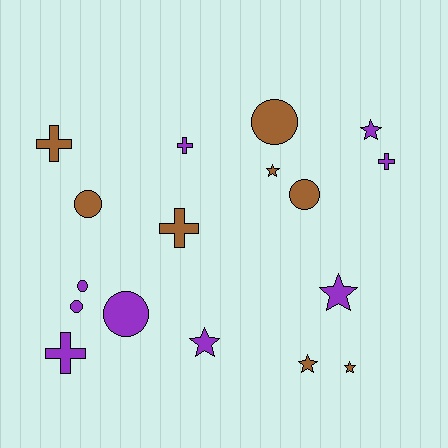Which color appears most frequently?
Purple, with 9 objects.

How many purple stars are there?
There are 3 purple stars.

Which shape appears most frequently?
Star, with 6 objects.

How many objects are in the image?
There are 17 objects.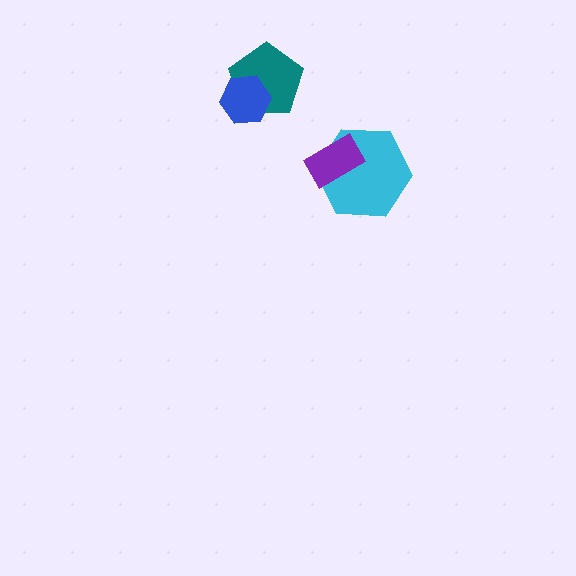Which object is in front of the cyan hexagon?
The purple rectangle is in front of the cyan hexagon.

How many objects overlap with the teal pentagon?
1 object overlaps with the teal pentagon.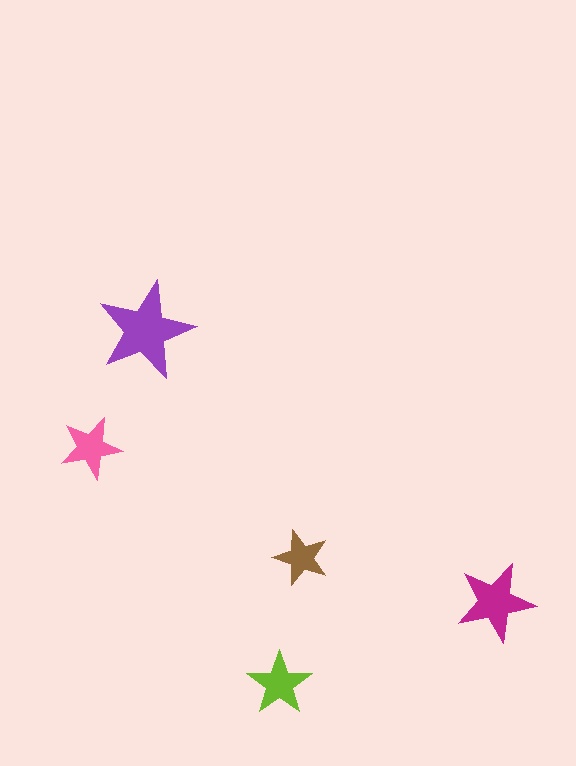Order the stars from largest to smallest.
the purple one, the magenta one, the lime one, the pink one, the brown one.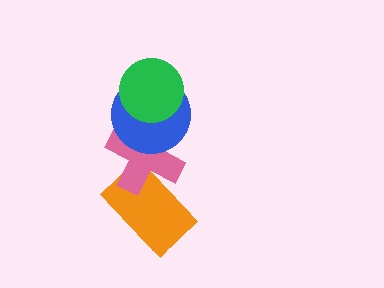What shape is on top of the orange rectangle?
The pink cross is on top of the orange rectangle.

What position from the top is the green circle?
The green circle is 1st from the top.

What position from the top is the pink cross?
The pink cross is 3rd from the top.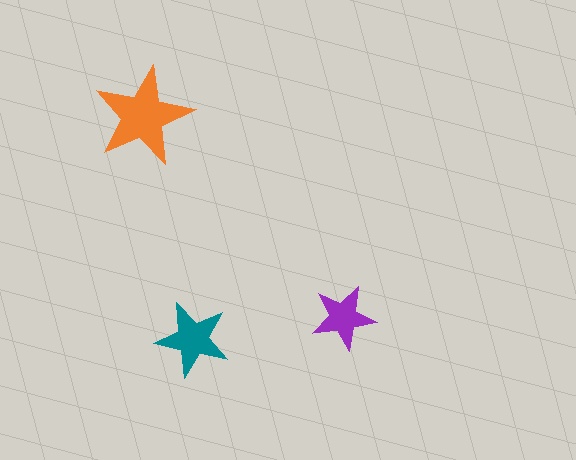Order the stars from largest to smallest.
the orange one, the teal one, the purple one.